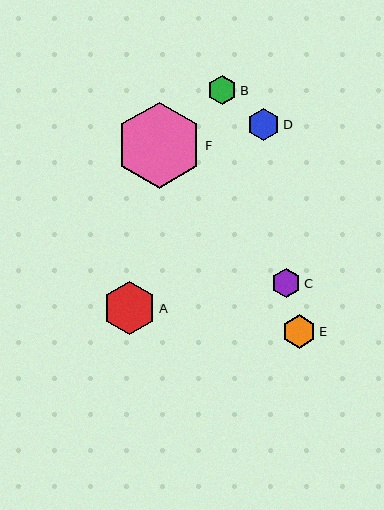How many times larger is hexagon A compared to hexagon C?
Hexagon A is approximately 1.8 times the size of hexagon C.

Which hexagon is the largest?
Hexagon F is the largest with a size of approximately 86 pixels.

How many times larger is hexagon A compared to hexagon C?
Hexagon A is approximately 1.8 times the size of hexagon C.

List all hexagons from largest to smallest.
From largest to smallest: F, A, E, D, C, B.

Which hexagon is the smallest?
Hexagon B is the smallest with a size of approximately 29 pixels.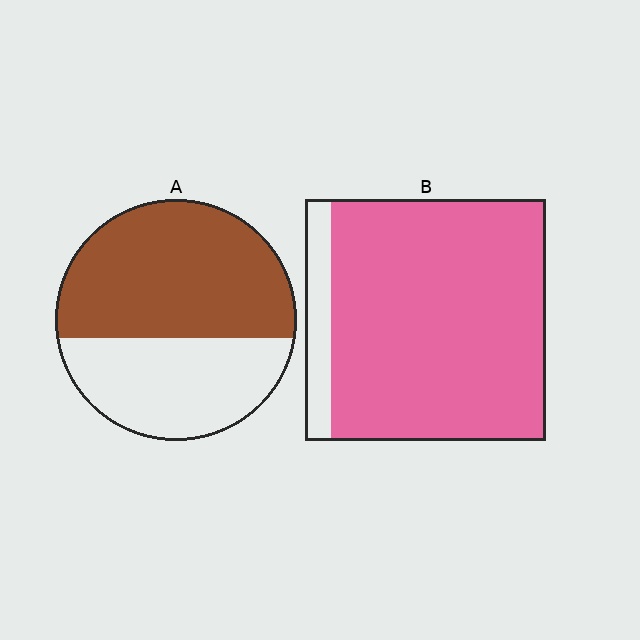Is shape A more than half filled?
Yes.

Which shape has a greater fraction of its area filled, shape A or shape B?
Shape B.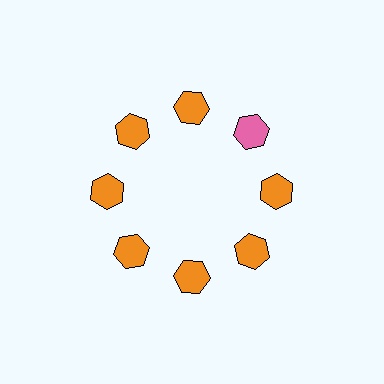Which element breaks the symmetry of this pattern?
The pink hexagon at roughly the 2 o'clock position breaks the symmetry. All other shapes are orange hexagons.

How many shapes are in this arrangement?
There are 8 shapes arranged in a ring pattern.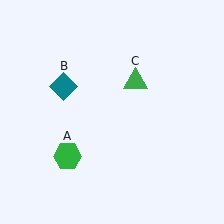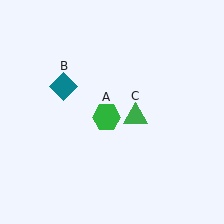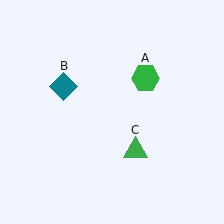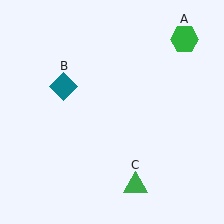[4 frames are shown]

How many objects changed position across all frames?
2 objects changed position: green hexagon (object A), green triangle (object C).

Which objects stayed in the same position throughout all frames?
Teal diamond (object B) remained stationary.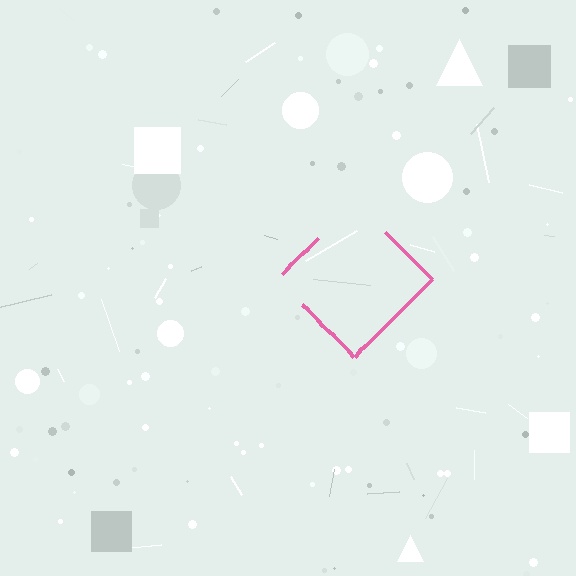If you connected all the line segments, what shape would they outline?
They would outline a diamond.